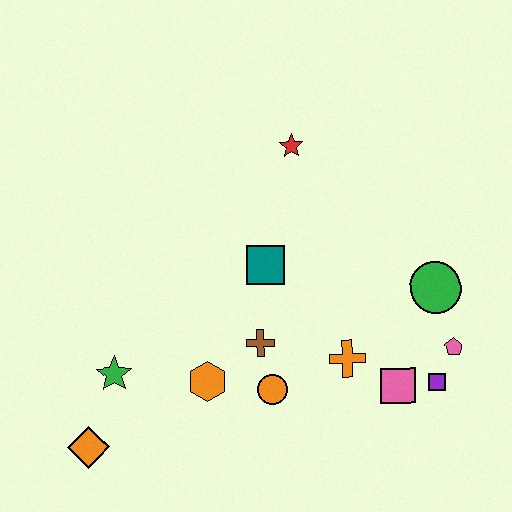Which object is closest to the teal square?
The brown cross is closest to the teal square.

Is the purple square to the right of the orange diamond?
Yes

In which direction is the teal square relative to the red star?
The teal square is below the red star.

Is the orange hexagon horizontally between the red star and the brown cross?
No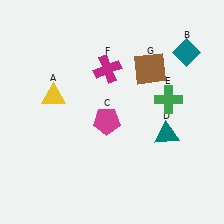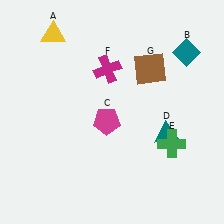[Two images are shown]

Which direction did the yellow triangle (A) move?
The yellow triangle (A) moved up.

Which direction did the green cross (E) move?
The green cross (E) moved down.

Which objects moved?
The objects that moved are: the yellow triangle (A), the green cross (E).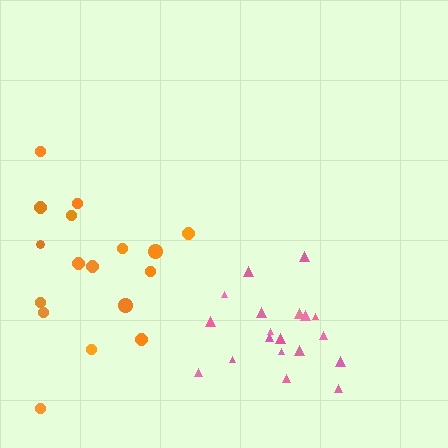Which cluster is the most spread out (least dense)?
Orange.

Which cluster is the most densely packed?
Pink.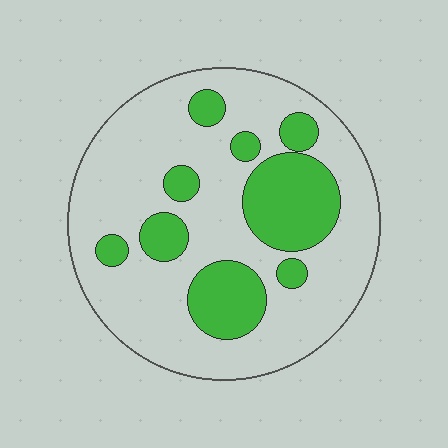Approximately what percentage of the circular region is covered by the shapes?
Approximately 25%.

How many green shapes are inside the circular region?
9.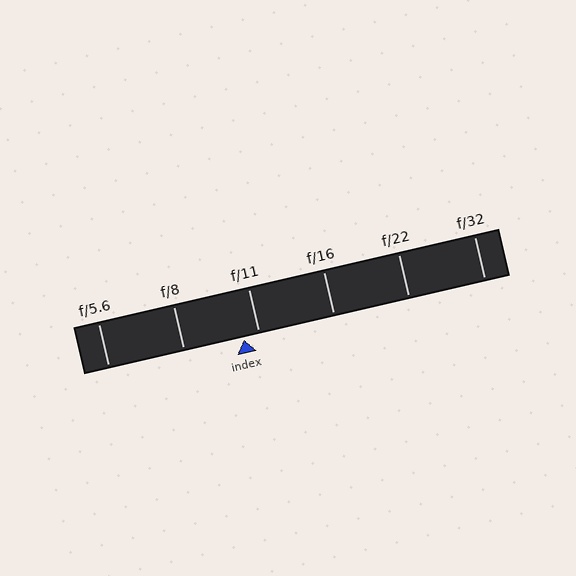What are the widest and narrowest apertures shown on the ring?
The widest aperture shown is f/5.6 and the narrowest is f/32.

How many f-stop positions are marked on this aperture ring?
There are 6 f-stop positions marked.